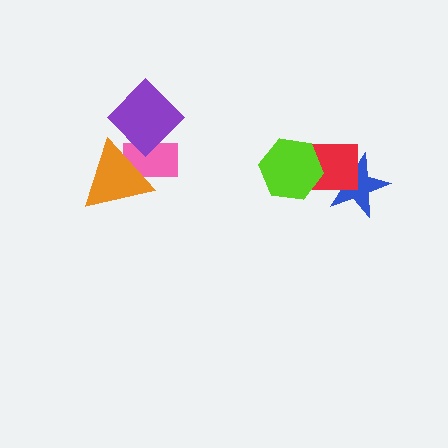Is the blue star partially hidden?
Yes, it is partially covered by another shape.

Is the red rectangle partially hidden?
Yes, it is partially covered by another shape.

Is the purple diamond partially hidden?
No, no other shape covers it.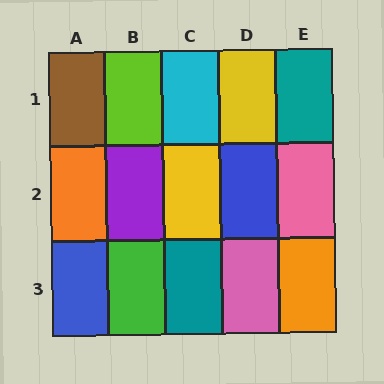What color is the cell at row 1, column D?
Yellow.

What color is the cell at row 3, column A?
Blue.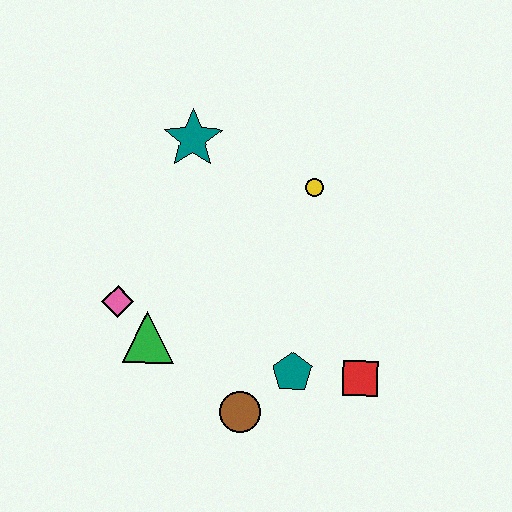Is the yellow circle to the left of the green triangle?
No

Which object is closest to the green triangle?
The pink diamond is closest to the green triangle.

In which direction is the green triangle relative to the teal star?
The green triangle is below the teal star.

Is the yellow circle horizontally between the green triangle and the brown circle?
No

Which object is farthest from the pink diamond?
The red square is farthest from the pink diamond.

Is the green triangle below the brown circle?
No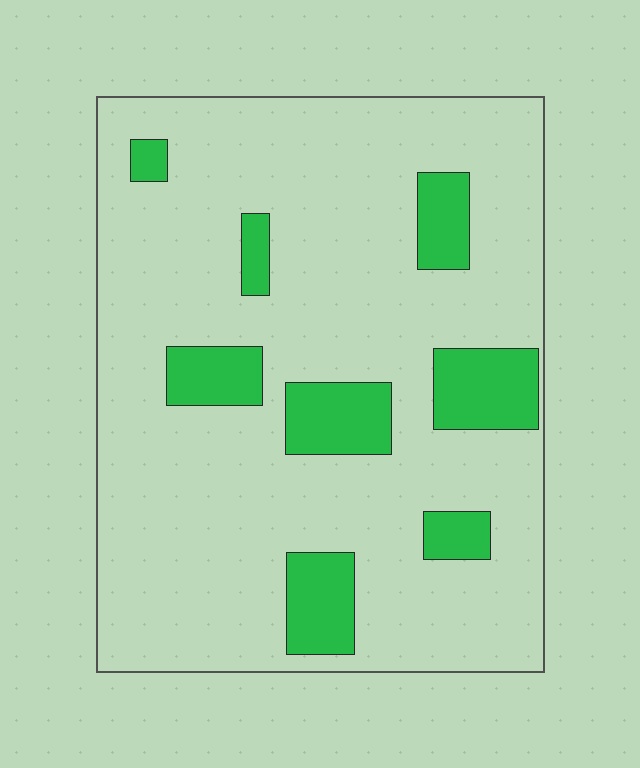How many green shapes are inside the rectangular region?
8.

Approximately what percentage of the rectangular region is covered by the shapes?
Approximately 15%.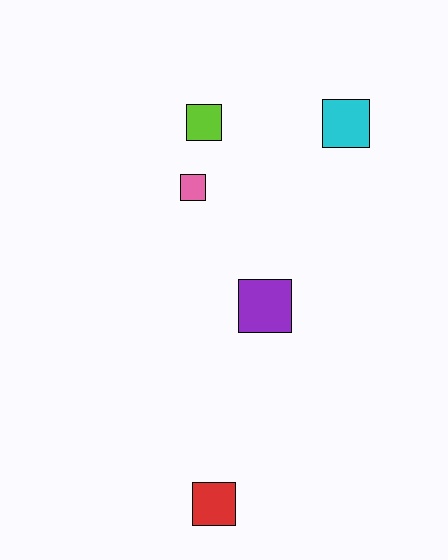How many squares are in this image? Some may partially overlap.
There are 5 squares.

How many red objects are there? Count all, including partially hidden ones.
There is 1 red object.